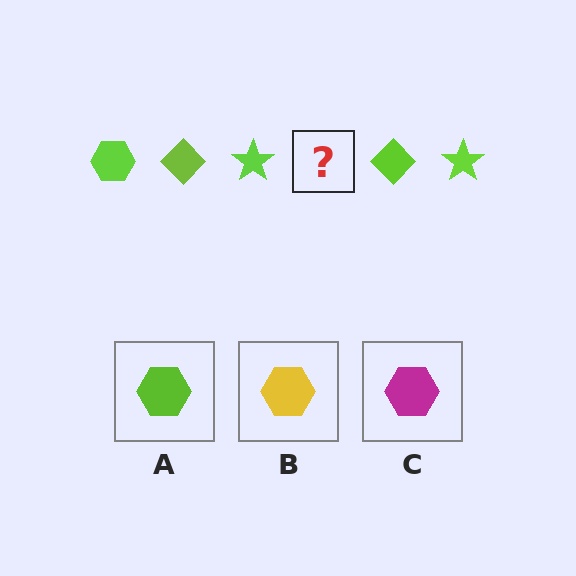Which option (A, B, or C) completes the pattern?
A.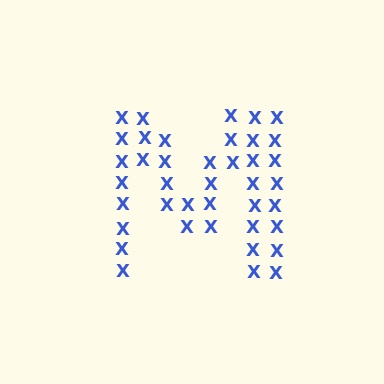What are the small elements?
The small elements are letter X's.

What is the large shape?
The large shape is the letter M.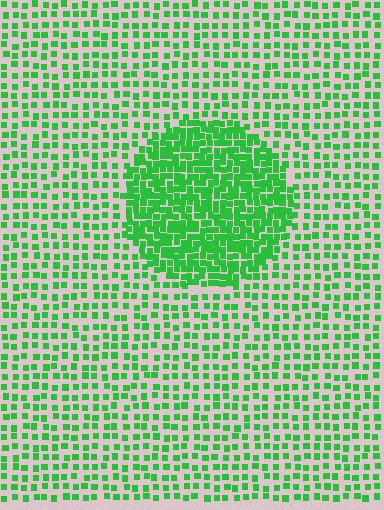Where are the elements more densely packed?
The elements are more densely packed inside the circle boundary.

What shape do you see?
I see a circle.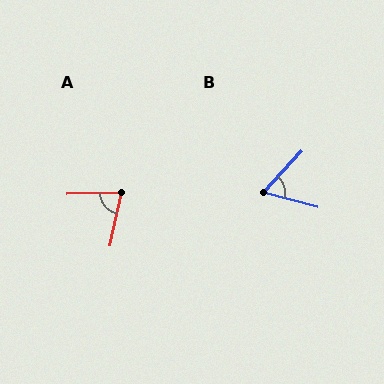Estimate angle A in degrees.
Approximately 76 degrees.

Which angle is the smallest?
B, at approximately 61 degrees.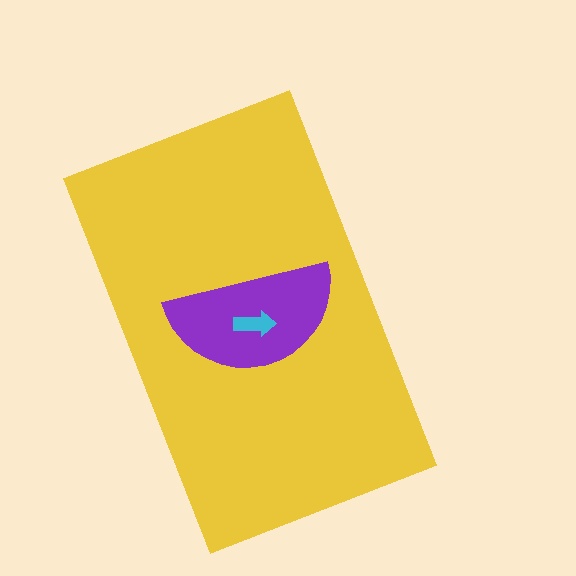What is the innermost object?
The cyan arrow.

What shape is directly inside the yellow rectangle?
The purple semicircle.